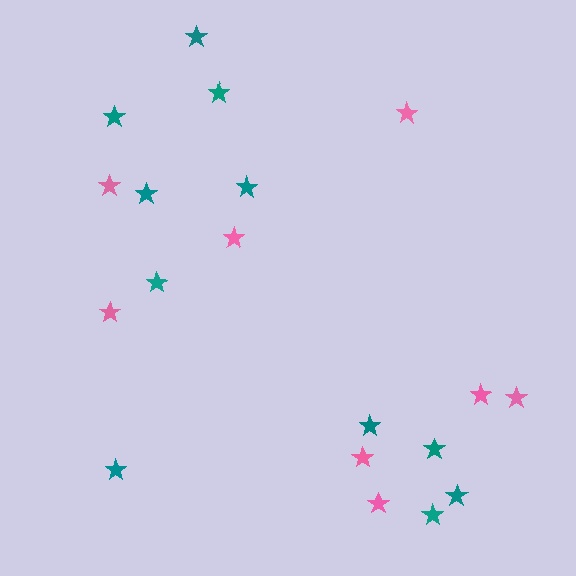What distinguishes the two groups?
There are 2 groups: one group of pink stars (8) and one group of teal stars (11).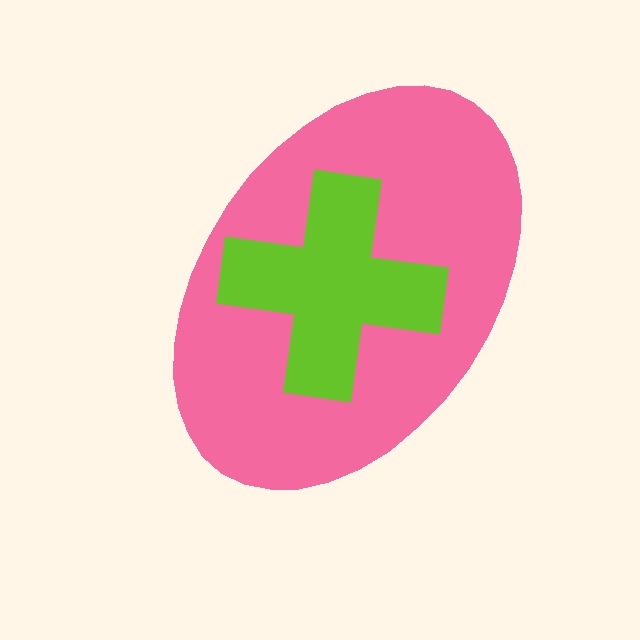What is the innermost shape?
The lime cross.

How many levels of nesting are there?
2.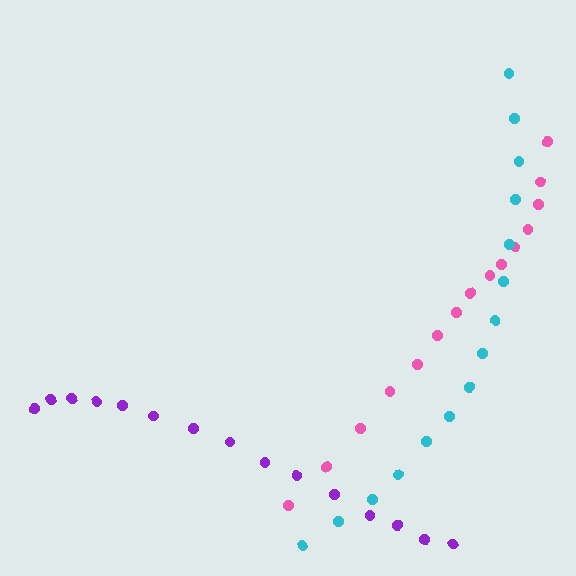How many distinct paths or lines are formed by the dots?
There are 3 distinct paths.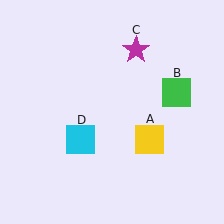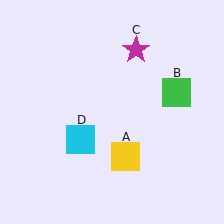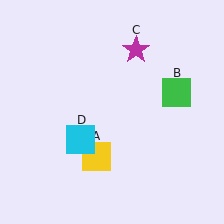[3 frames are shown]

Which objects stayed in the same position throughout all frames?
Green square (object B) and magenta star (object C) and cyan square (object D) remained stationary.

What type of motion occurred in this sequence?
The yellow square (object A) rotated clockwise around the center of the scene.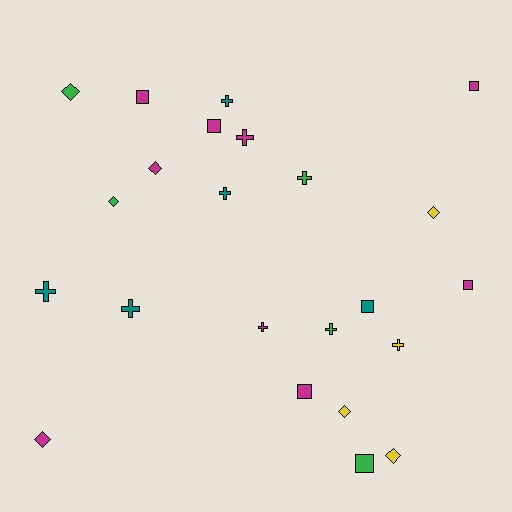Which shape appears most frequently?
Cross, with 9 objects.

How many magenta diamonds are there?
There are 2 magenta diamonds.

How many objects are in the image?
There are 23 objects.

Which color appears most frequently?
Magenta, with 9 objects.